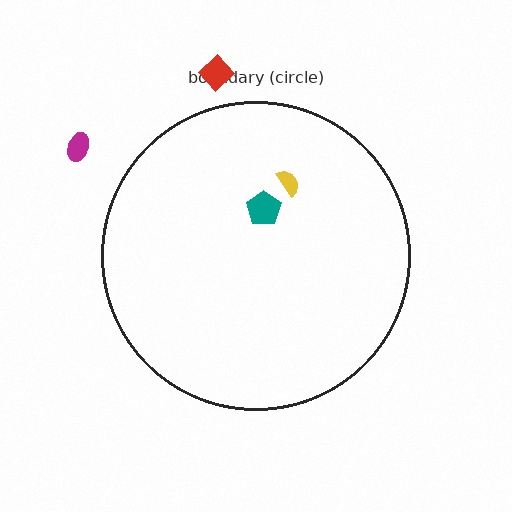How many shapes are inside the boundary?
2 inside, 2 outside.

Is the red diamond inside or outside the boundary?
Outside.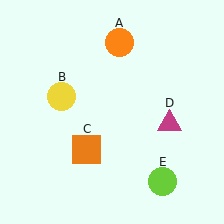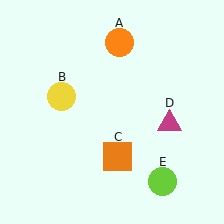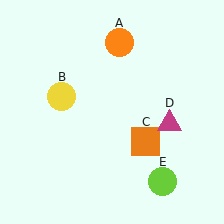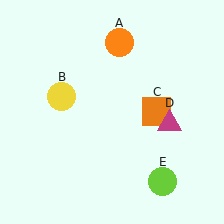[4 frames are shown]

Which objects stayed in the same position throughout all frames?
Orange circle (object A) and yellow circle (object B) and magenta triangle (object D) and lime circle (object E) remained stationary.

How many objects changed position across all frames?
1 object changed position: orange square (object C).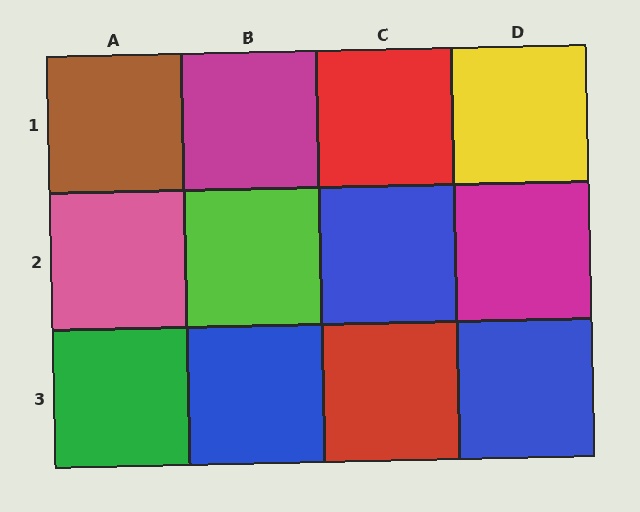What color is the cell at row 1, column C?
Red.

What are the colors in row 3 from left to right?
Green, blue, red, blue.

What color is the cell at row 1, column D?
Yellow.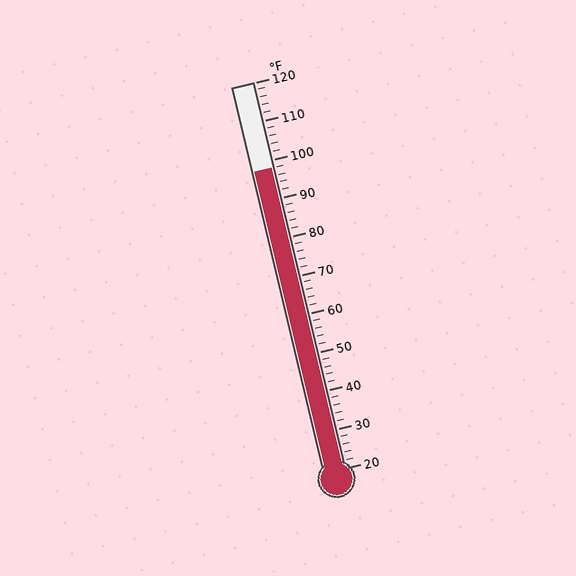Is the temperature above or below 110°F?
The temperature is below 110°F.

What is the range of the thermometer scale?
The thermometer scale ranges from 20°F to 120°F.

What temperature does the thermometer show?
The thermometer shows approximately 98°F.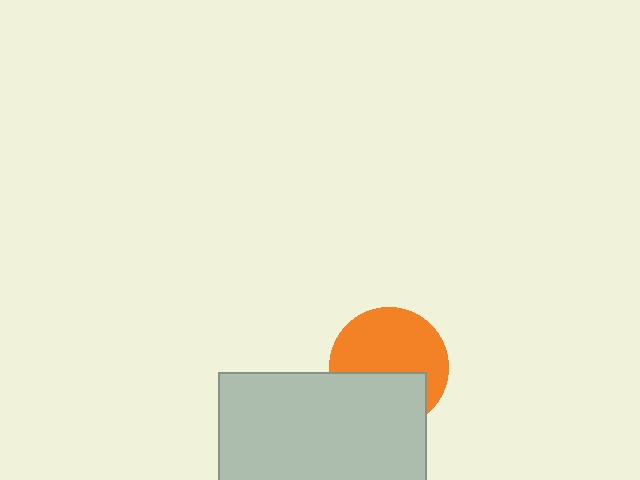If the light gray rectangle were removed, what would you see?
You would see the complete orange circle.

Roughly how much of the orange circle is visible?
About half of it is visible (roughly 60%).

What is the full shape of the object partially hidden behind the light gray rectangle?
The partially hidden object is an orange circle.